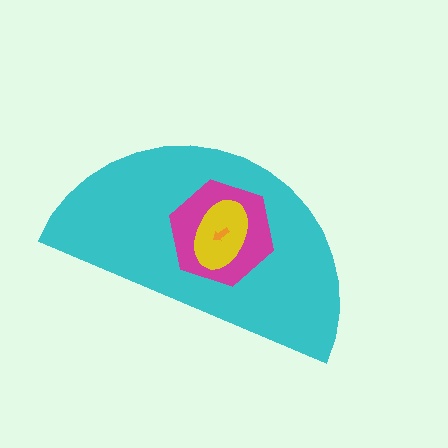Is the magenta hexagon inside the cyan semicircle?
Yes.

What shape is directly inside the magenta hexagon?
The yellow ellipse.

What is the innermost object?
The orange arrow.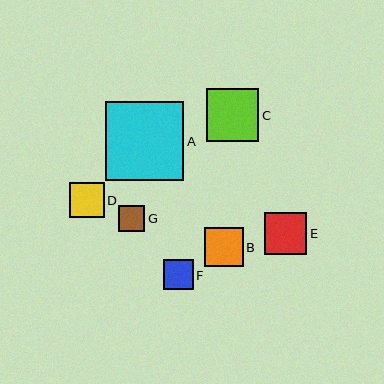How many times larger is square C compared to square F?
Square C is approximately 1.8 times the size of square F.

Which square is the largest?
Square A is the largest with a size of approximately 78 pixels.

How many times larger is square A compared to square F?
Square A is approximately 2.6 times the size of square F.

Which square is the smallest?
Square G is the smallest with a size of approximately 26 pixels.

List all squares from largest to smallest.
From largest to smallest: A, C, E, B, D, F, G.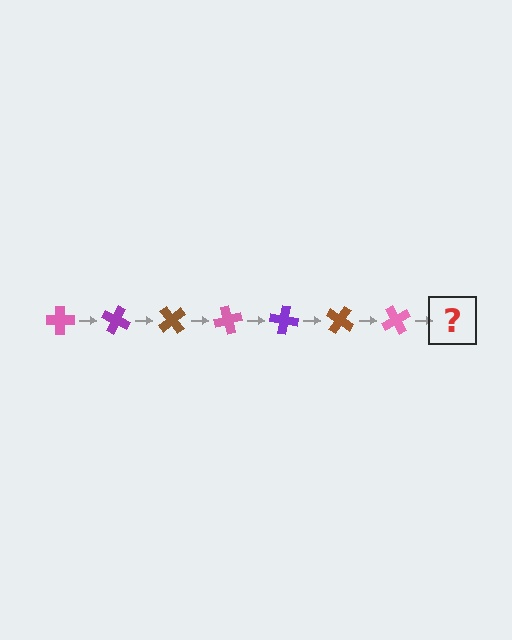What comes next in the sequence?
The next element should be a purple cross, rotated 175 degrees from the start.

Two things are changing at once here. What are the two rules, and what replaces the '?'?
The two rules are that it rotates 25 degrees each step and the color cycles through pink, purple, and brown. The '?' should be a purple cross, rotated 175 degrees from the start.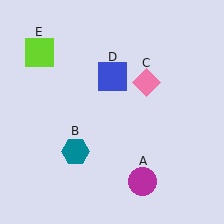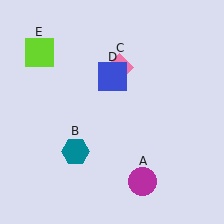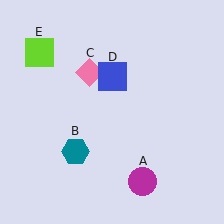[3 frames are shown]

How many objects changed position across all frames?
1 object changed position: pink diamond (object C).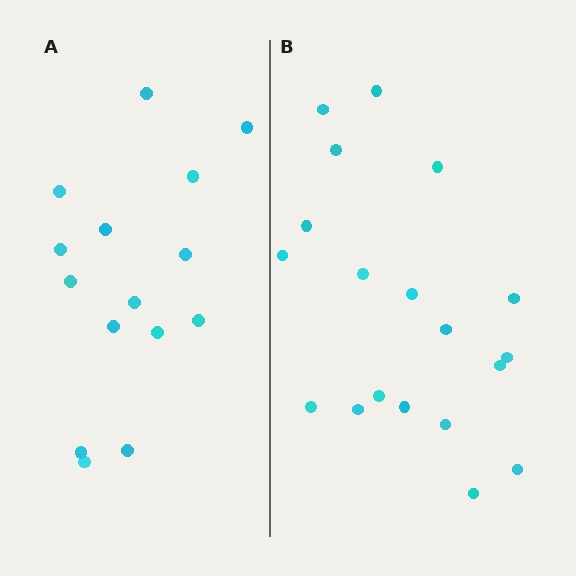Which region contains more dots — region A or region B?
Region B (the right region) has more dots.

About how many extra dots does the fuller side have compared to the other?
Region B has about 4 more dots than region A.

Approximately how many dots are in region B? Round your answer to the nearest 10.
About 20 dots. (The exact count is 19, which rounds to 20.)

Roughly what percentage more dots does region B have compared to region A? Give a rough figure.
About 25% more.